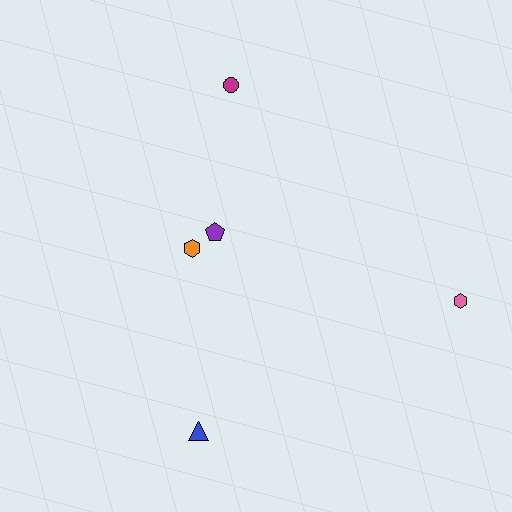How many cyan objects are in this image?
There are no cyan objects.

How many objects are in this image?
There are 5 objects.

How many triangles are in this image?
There is 1 triangle.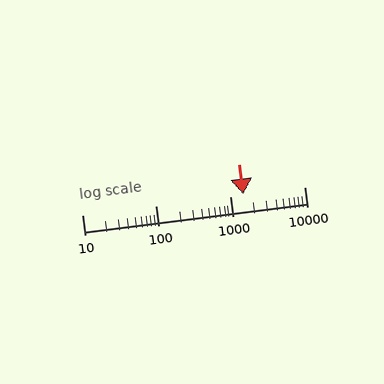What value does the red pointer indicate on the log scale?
The pointer indicates approximately 1500.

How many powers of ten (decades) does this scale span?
The scale spans 3 decades, from 10 to 10000.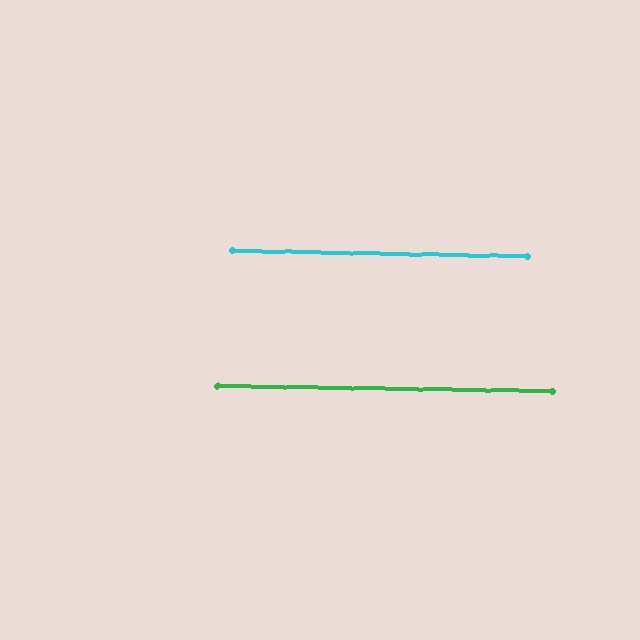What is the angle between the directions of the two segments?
Approximately 0 degrees.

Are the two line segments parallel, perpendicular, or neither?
Parallel — their directions differ by only 0.4°.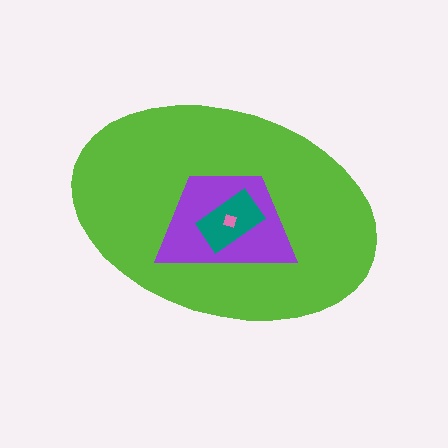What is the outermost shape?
The lime ellipse.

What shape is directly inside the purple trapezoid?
The teal rectangle.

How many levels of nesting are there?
4.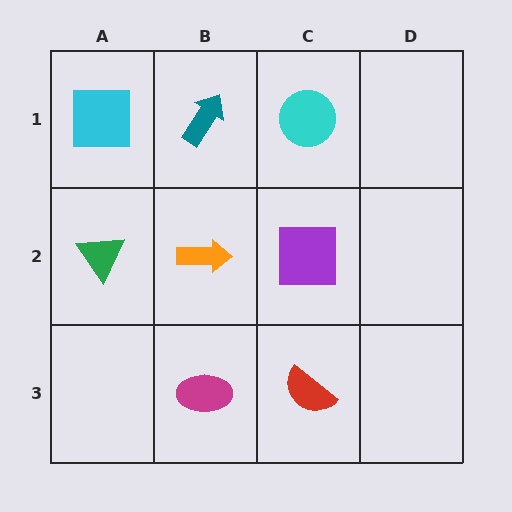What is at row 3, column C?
A red semicircle.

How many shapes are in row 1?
3 shapes.